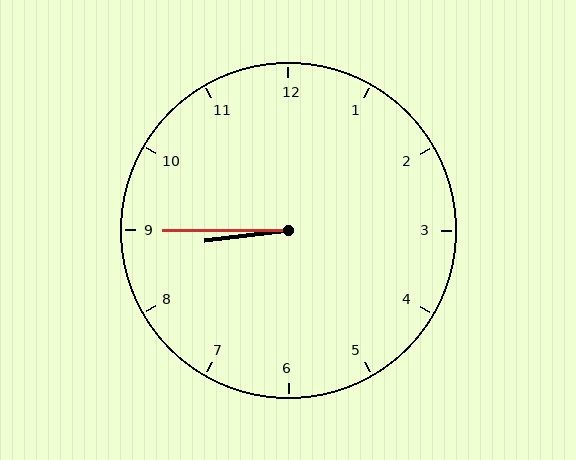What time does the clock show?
8:45.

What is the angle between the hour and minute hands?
Approximately 8 degrees.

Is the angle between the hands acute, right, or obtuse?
It is acute.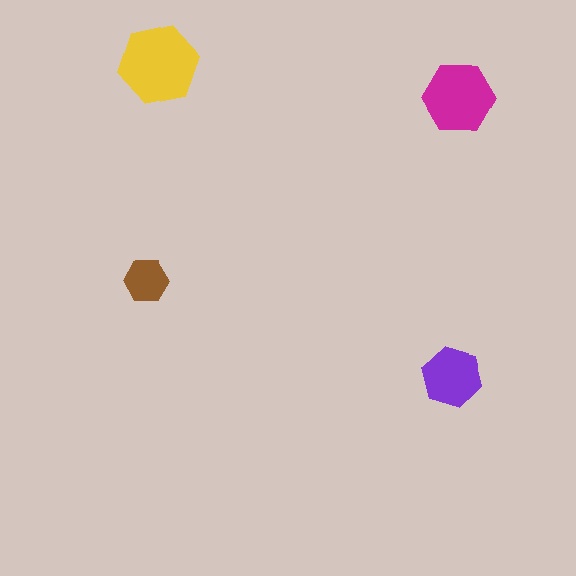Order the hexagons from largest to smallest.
the yellow one, the magenta one, the purple one, the brown one.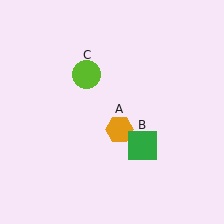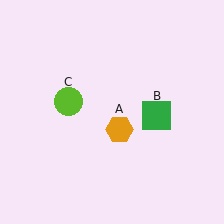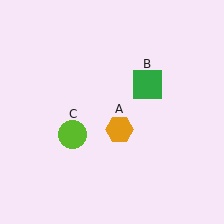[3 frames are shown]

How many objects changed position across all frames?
2 objects changed position: green square (object B), lime circle (object C).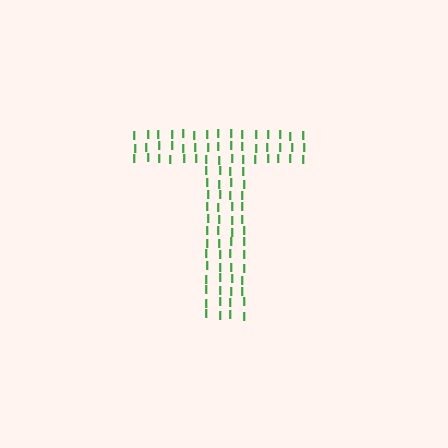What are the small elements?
The small elements are letter I's.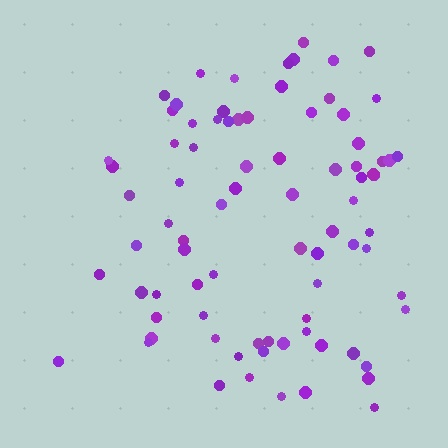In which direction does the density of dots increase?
From left to right, with the right side densest.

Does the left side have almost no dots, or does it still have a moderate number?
Still a moderate number, just noticeably fewer than the right.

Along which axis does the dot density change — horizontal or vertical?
Horizontal.